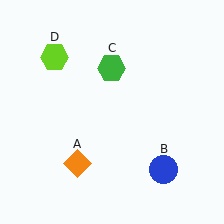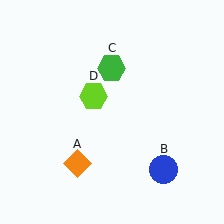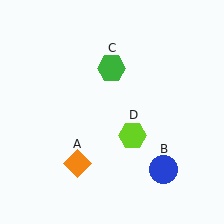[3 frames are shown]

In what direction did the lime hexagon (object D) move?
The lime hexagon (object D) moved down and to the right.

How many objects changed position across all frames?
1 object changed position: lime hexagon (object D).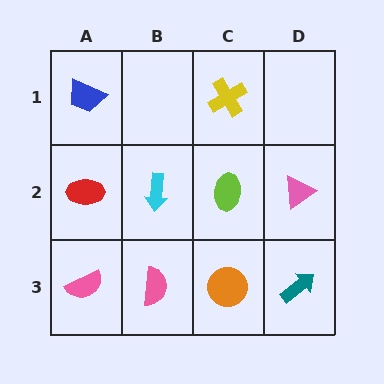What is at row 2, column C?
A lime ellipse.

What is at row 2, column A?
A red ellipse.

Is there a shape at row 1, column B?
No, that cell is empty.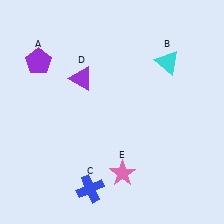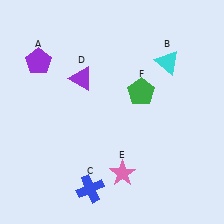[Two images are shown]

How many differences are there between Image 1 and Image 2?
There is 1 difference between the two images.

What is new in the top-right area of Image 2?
A green pentagon (F) was added in the top-right area of Image 2.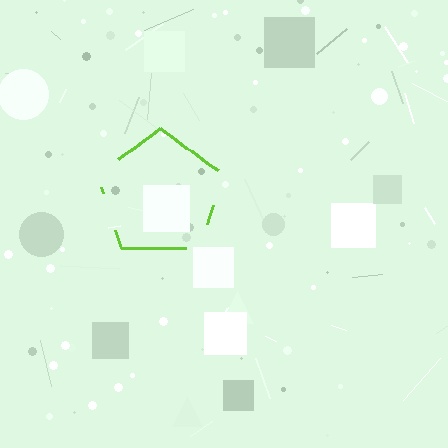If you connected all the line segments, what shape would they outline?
They would outline a pentagon.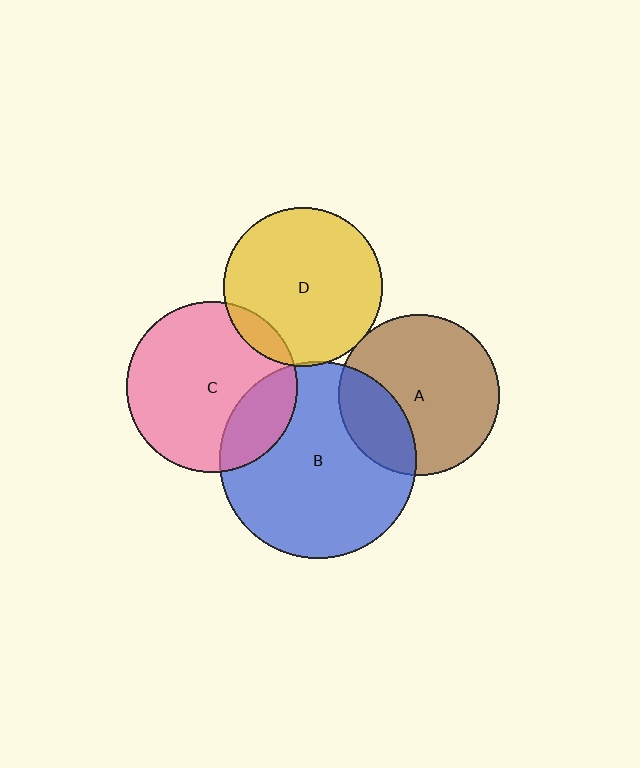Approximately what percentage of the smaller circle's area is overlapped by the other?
Approximately 5%.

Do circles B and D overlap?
Yes.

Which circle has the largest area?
Circle B (blue).